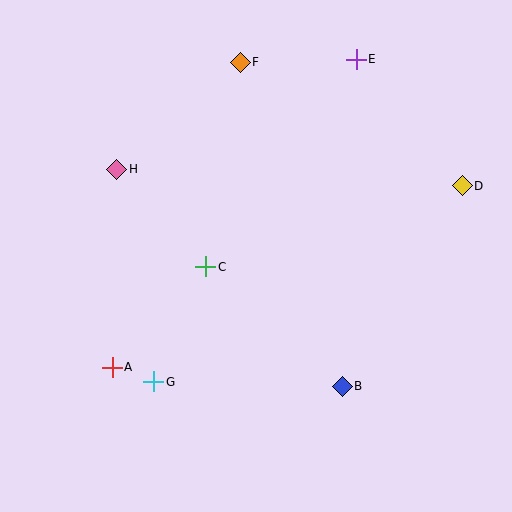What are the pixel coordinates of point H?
Point H is at (117, 169).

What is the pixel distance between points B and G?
The distance between B and G is 189 pixels.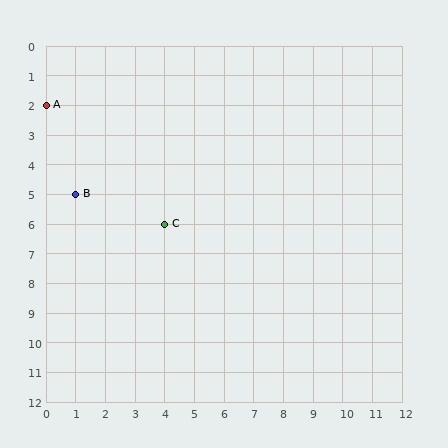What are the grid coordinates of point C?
Point C is at grid coordinates (4, 6).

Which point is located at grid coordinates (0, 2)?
Point A is at (0, 2).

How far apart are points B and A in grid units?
Points B and A are 1 column and 3 rows apart (about 3.2 grid units diagonally).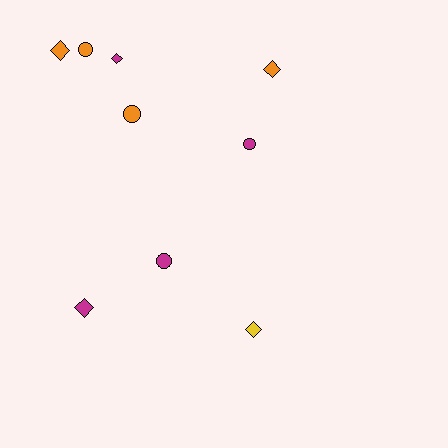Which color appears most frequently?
Orange, with 4 objects.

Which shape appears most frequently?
Diamond, with 5 objects.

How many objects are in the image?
There are 9 objects.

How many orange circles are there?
There are 2 orange circles.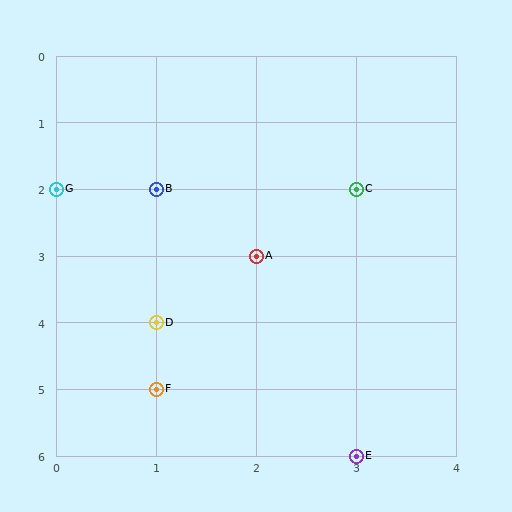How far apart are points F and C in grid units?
Points F and C are 2 columns and 3 rows apart (about 3.6 grid units diagonally).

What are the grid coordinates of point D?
Point D is at grid coordinates (1, 4).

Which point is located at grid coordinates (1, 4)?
Point D is at (1, 4).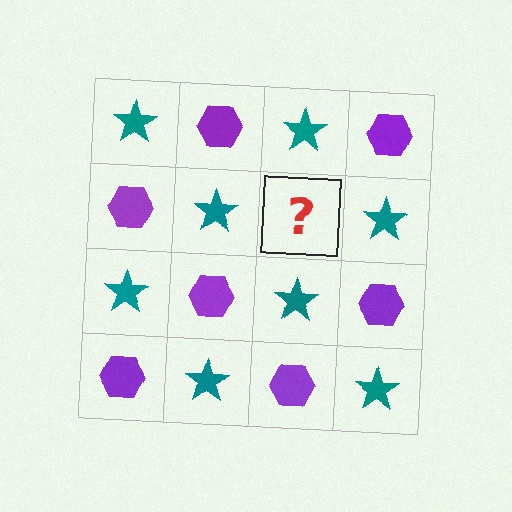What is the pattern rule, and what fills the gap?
The rule is that it alternates teal star and purple hexagon in a checkerboard pattern. The gap should be filled with a purple hexagon.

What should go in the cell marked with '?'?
The missing cell should contain a purple hexagon.